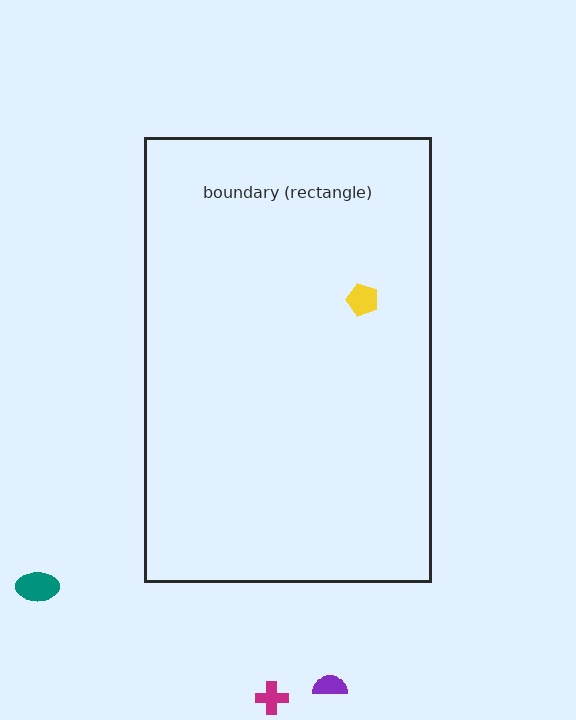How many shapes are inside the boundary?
1 inside, 3 outside.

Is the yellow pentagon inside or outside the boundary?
Inside.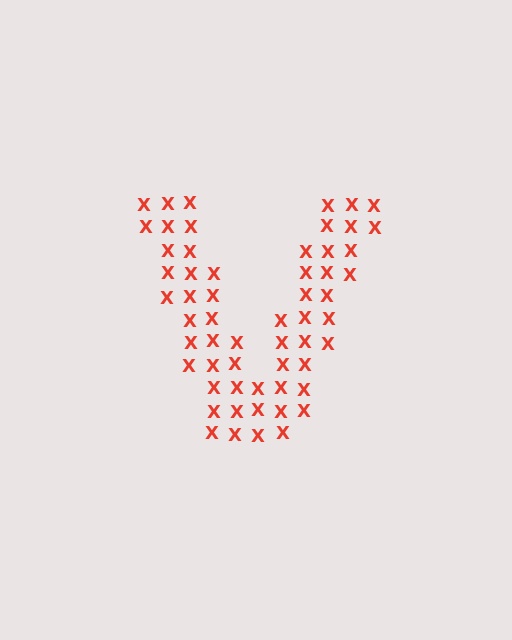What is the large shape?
The large shape is the letter V.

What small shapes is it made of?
It is made of small letter X's.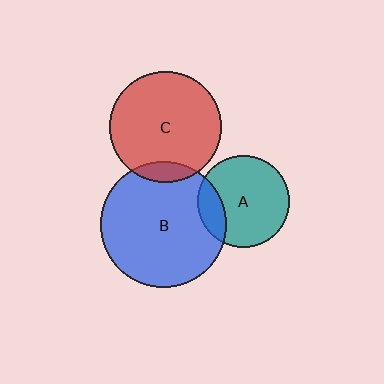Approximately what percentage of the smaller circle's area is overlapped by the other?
Approximately 20%.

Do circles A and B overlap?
Yes.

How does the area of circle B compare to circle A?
Approximately 1.9 times.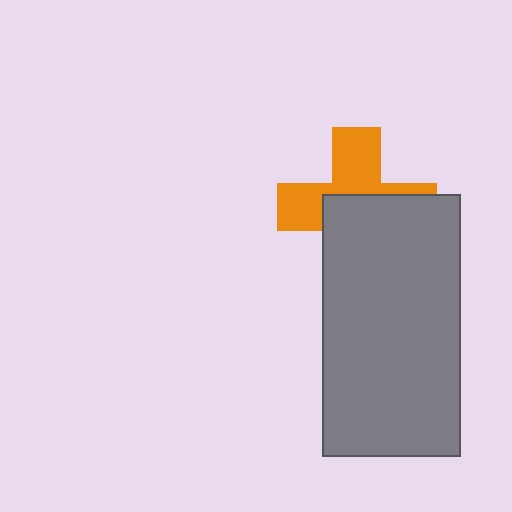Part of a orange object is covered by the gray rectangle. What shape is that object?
It is a cross.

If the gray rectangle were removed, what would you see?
You would see the complete orange cross.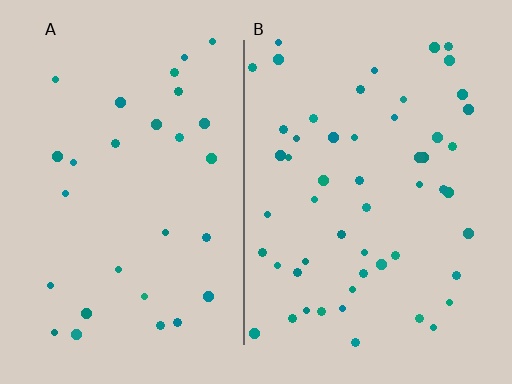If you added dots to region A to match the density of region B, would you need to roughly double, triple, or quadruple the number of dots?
Approximately double.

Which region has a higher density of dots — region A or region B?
B (the right).